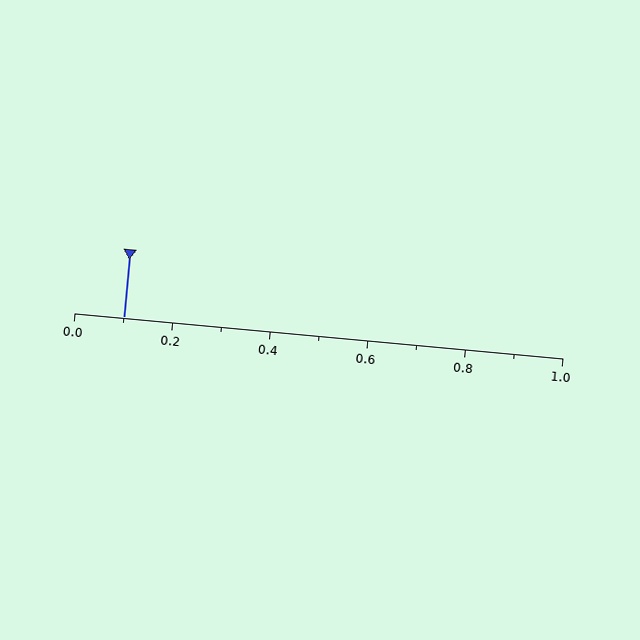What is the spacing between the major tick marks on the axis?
The major ticks are spaced 0.2 apart.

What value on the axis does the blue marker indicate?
The marker indicates approximately 0.1.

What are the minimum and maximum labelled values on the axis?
The axis runs from 0.0 to 1.0.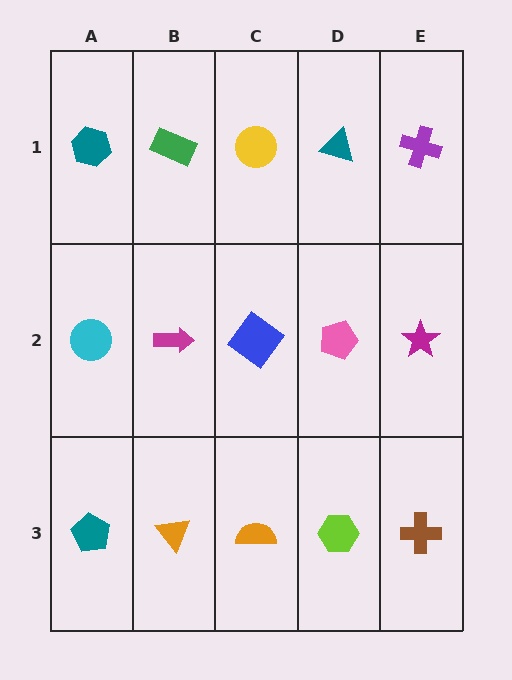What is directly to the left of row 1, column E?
A teal triangle.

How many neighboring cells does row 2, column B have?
4.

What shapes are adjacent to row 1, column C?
A blue diamond (row 2, column C), a green rectangle (row 1, column B), a teal triangle (row 1, column D).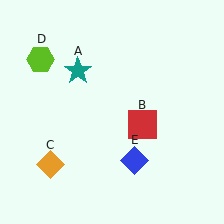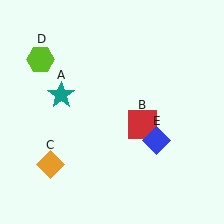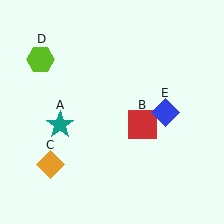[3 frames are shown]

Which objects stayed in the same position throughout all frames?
Red square (object B) and orange diamond (object C) and lime hexagon (object D) remained stationary.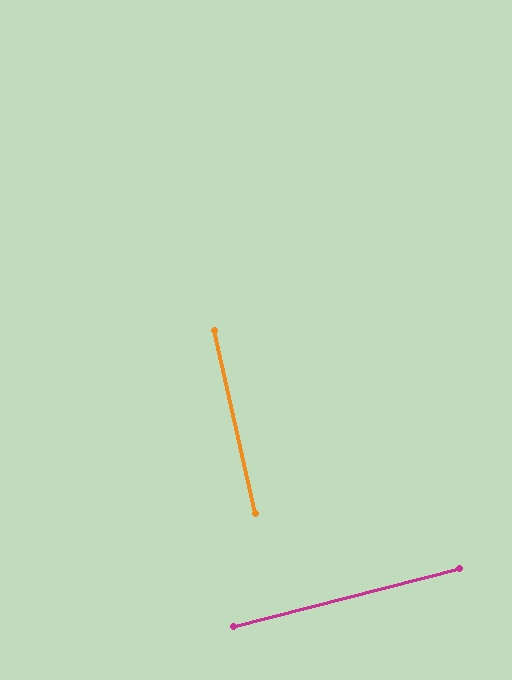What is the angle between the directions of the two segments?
Approximately 88 degrees.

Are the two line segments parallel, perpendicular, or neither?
Perpendicular — they meet at approximately 88°.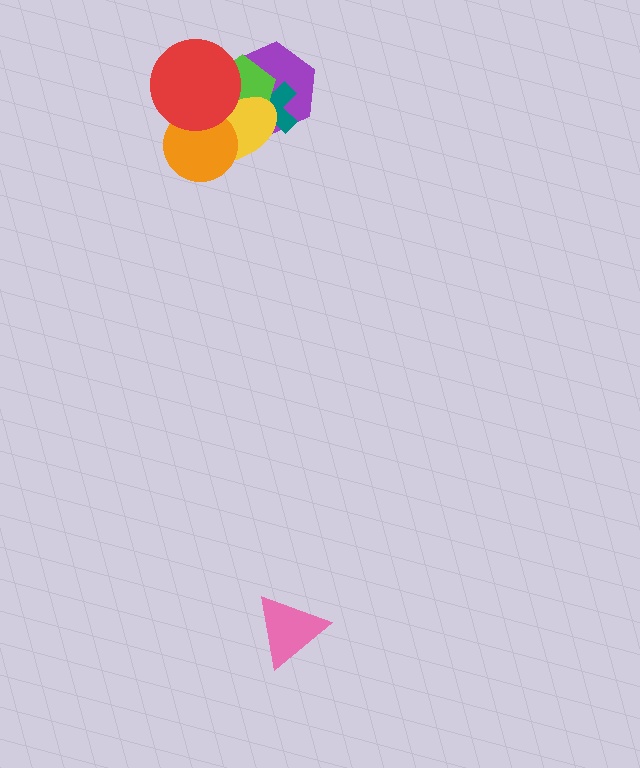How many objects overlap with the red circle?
4 objects overlap with the red circle.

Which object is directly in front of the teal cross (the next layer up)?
The lime pentagon is directly in front of the teal cross.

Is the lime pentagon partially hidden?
Yes, it is partially covered by another shape.